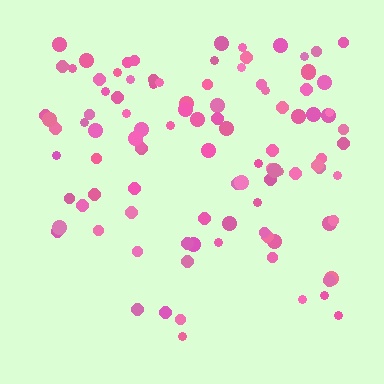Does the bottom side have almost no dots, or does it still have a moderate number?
Still a moderate number, just noticeably fewer than the top.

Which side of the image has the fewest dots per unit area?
The bottom.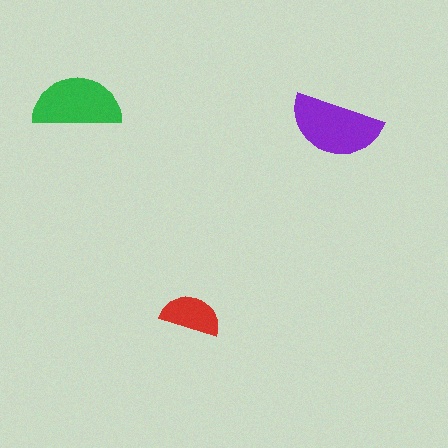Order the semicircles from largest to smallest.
the purple one, the green one, the red one.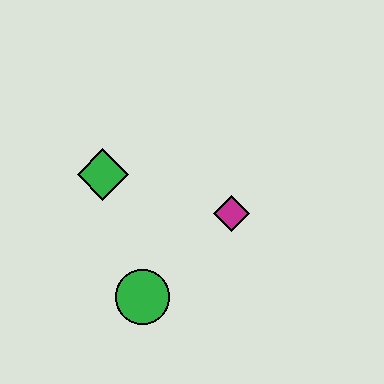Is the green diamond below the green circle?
No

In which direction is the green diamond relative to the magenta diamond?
The green diamond is to the left of the magenta diamond.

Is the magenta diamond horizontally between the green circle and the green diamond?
No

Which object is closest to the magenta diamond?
The green circle is closest to the magenta diamond.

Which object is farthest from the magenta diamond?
The green diamond is farthest from the magenta diamond.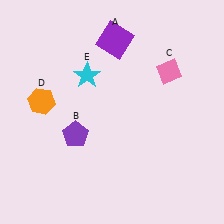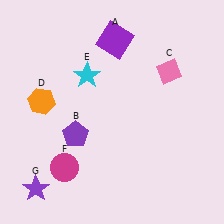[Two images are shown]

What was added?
A magenta circle (F), a purple star (G) were added in Image 2.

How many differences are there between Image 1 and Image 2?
There are 2 differences between the two images.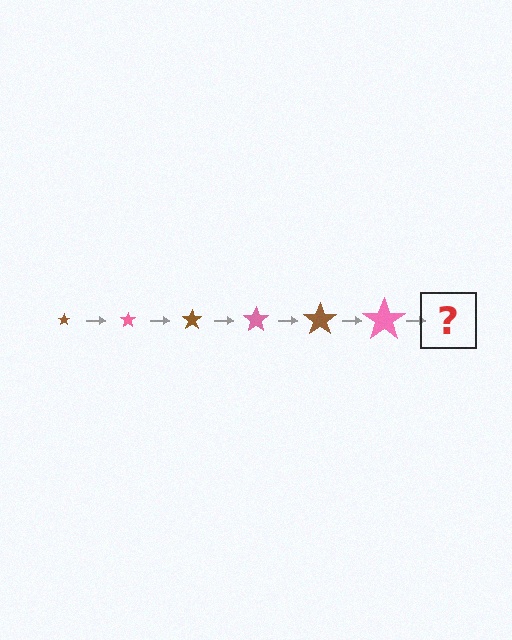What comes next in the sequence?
The next element should be a brown star, larger than the previous one.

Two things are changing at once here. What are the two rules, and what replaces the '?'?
The two rules are that the star grows larger each step and the color cycles through brown and pink. The '?' should be a brown star, larger than the previous one.